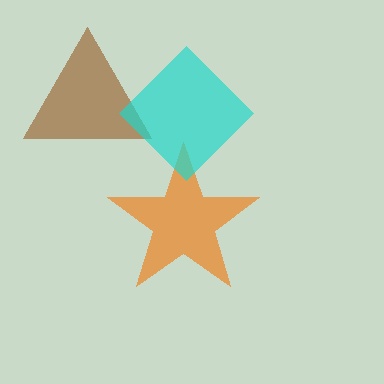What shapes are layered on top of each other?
The layered shapes are: an orange star, a brown triangle, a cyan diamond.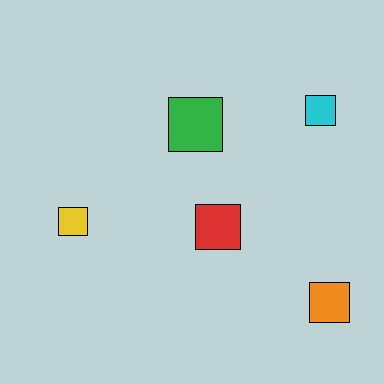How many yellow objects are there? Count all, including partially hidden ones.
There is 1 yellow object.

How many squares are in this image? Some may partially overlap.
There are 5 squares.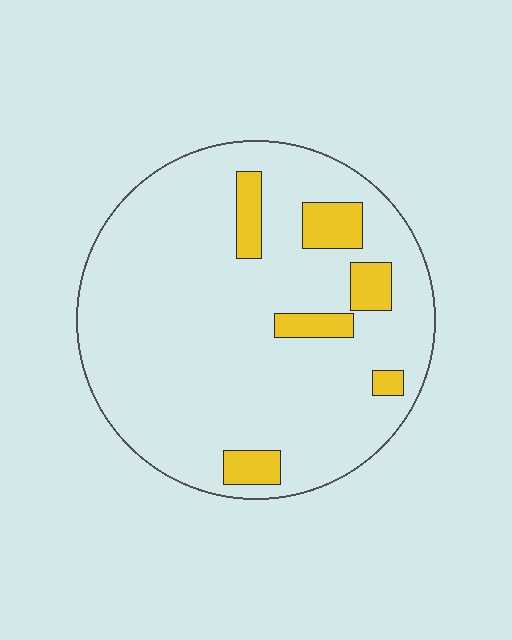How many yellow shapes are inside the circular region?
6.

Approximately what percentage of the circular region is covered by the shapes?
Approximately 10%.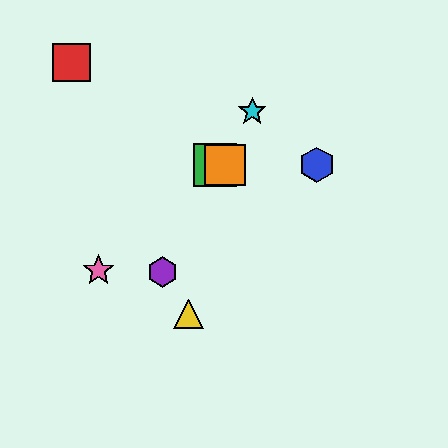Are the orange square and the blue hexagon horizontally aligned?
Yes, both are at y≈165.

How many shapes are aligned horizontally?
3 shapes (the blue hexagon, the green square, the orange square) are aligned horizontally.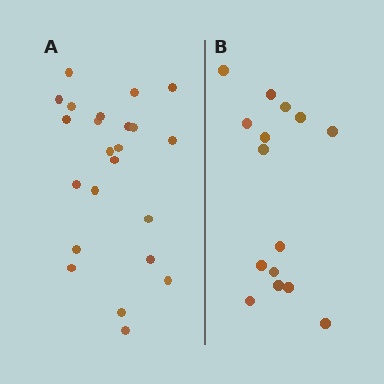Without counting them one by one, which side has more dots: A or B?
Region A (the left region) has more dots.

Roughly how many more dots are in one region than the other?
Region A has roughly 8 or so more dots than region B.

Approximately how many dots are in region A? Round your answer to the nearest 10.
About 20 dots. (The exact count is 23, which rounds to 20.)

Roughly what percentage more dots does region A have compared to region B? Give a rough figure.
About 55% more.